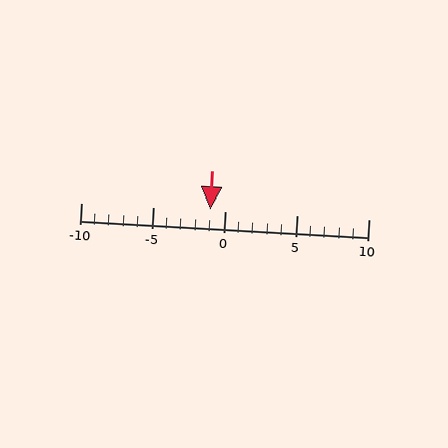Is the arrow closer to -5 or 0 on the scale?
The arrow is closer to 0.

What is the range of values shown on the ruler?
The ruler shows values from -10 to 10.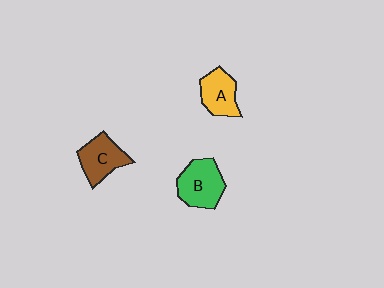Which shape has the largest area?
Shape B (green).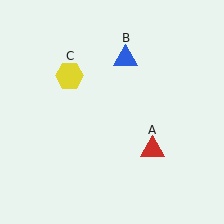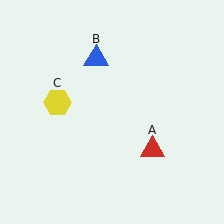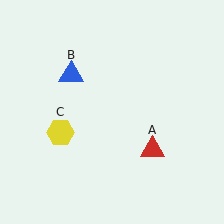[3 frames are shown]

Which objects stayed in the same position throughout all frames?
Red triangle (object A) remained stationary.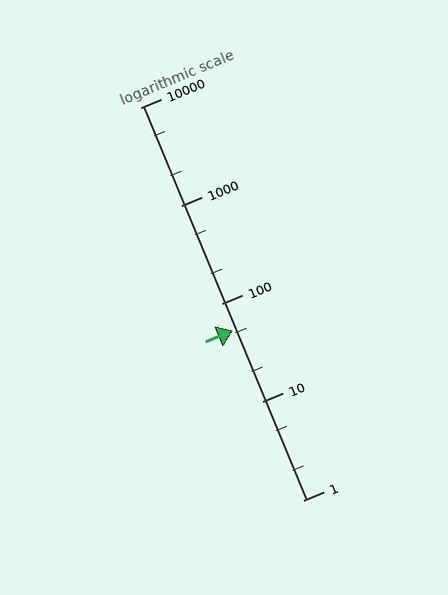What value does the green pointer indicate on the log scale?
The pointer indicates approximately 53.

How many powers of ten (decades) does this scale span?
The scale spans 4 decades, from 1 to 10000.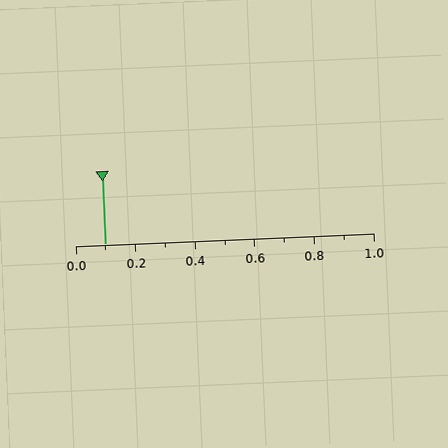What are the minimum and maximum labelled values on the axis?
The axis runs from 0.0 to 1.0.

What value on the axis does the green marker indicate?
The marker indicates approximately 0.1.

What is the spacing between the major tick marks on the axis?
The major ticks are spaced 0.2 apart.